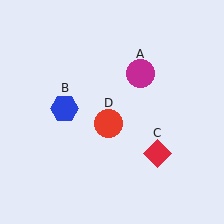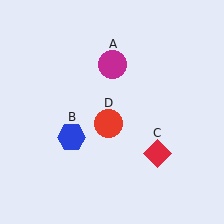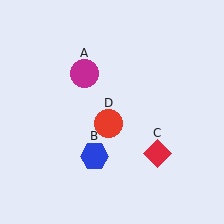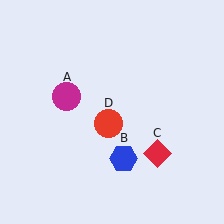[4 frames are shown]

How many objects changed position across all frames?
2 objects changed position: magenta circle (object A), blue hexagon (object B).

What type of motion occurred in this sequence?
The magenta circle (object A), blue hexagon (object B) rotated counterclockwise around the center of the scene.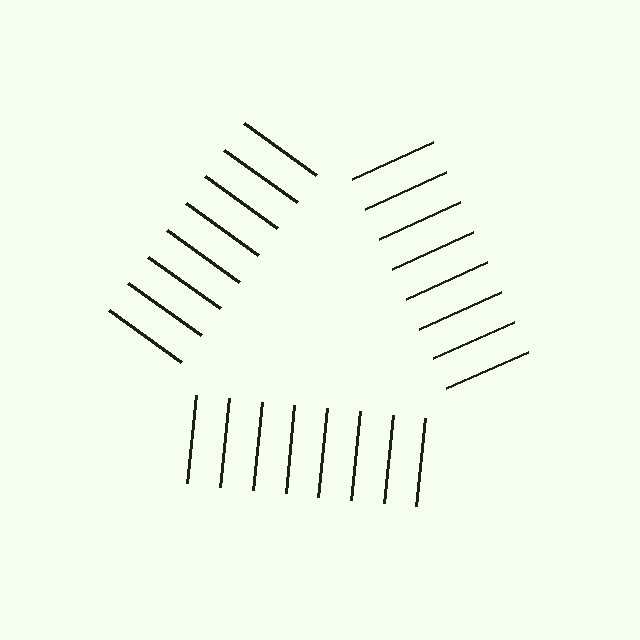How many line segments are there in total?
24 — 8 along each of the 3 edges.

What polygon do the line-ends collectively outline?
An illusory triangle — the line segments terminate on its edges but no continuous stroke is drawn.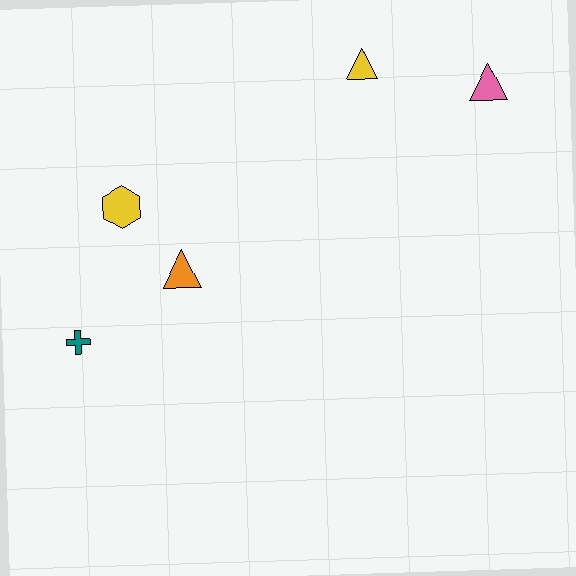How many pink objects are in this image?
There is 1 pink object.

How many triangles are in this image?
There are 3 triangles.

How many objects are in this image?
There are 5 objects.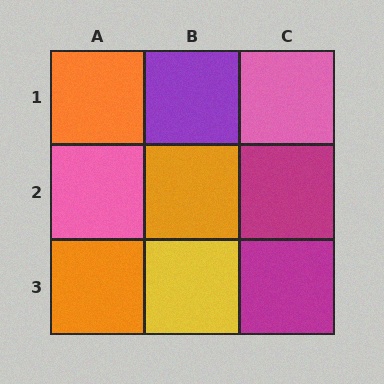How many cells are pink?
2 cells are pink.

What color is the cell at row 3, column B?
Yellow.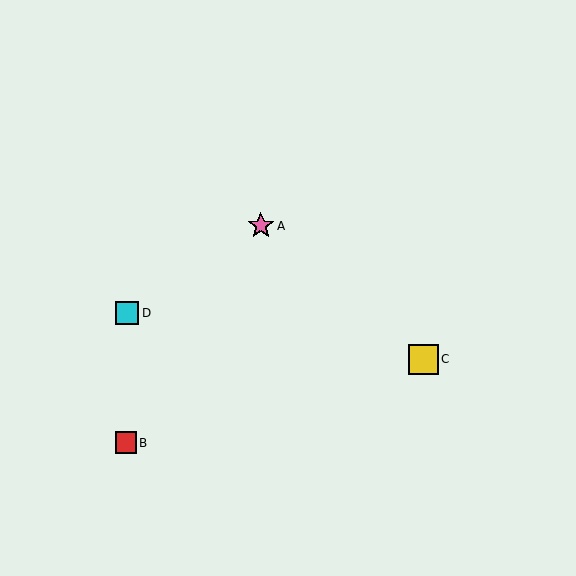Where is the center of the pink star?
The center of the pink star is at (261, 226).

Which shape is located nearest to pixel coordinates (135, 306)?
The cyan square (labeled D) at (127, 312) is nearest to that location.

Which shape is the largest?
The yellow square (labeled C) is the largest.